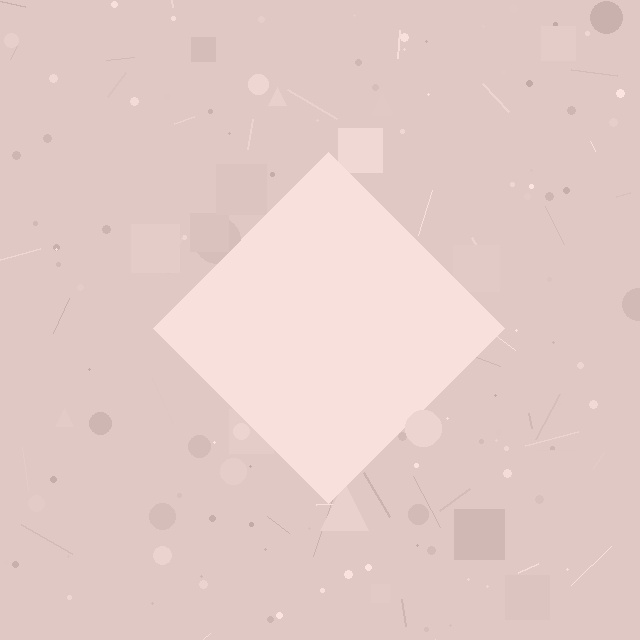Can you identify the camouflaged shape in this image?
The camouflaged shape is a diamond.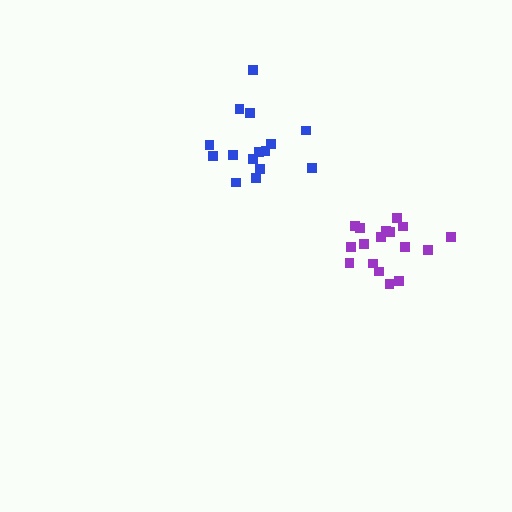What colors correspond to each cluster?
The clusters are colored: purple, blue.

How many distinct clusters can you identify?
There are 2 distinct clusters.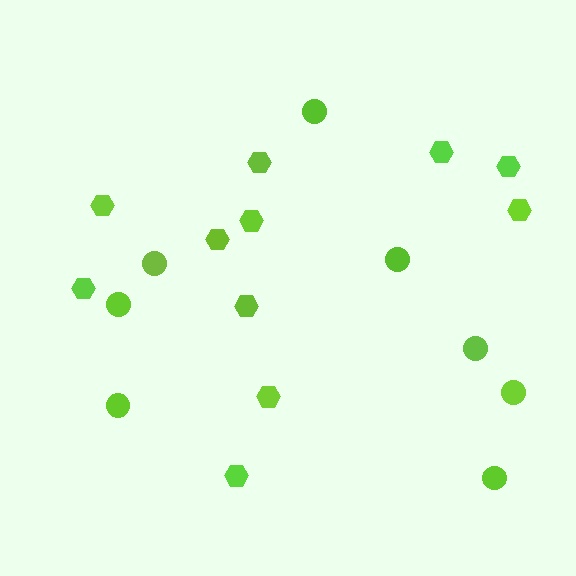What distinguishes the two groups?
There are 2 groups: one group of circles (8) and one group of hexagons (11).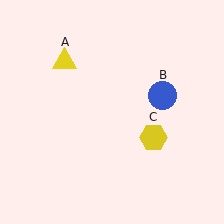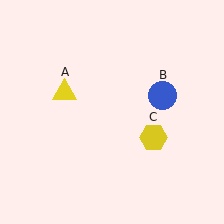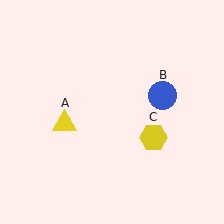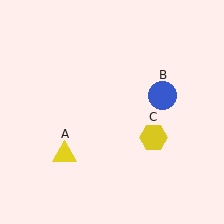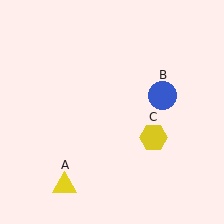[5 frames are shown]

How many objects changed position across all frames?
1 object changed position: yellow triangle (object A).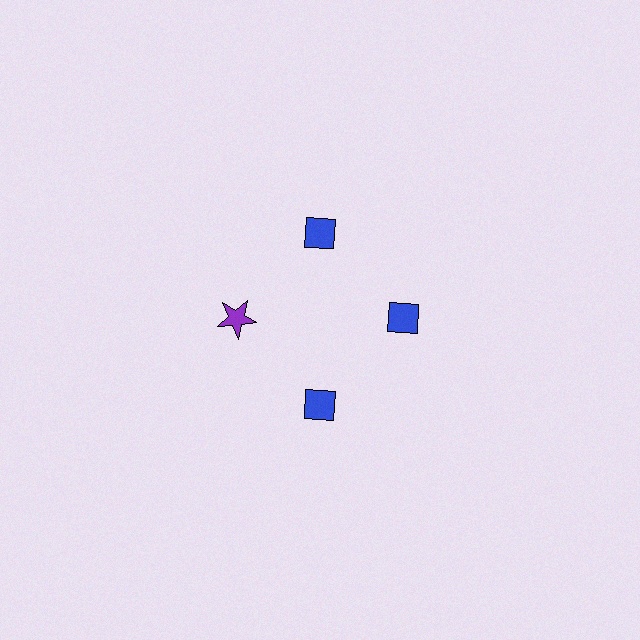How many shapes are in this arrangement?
There are 4 shapes arranged in a ring pattern.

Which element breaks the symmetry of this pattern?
The purple star at roughly the 9 o'clock position breaks the symmetry. All other shapes are blue diamonds.